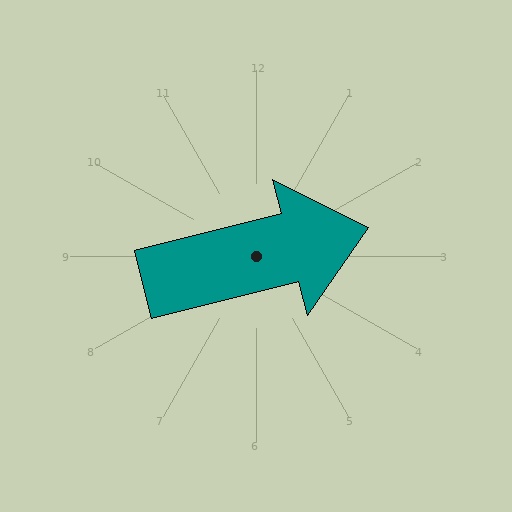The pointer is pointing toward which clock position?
Roughly 3 o'clock.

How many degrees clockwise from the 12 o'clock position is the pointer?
Approximately 76 degrees.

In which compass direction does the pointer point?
East.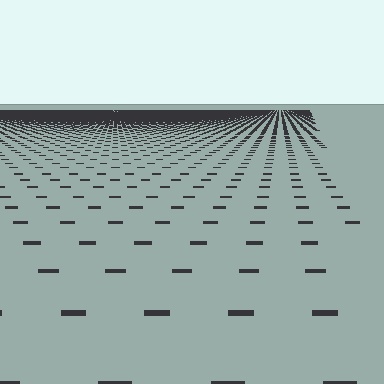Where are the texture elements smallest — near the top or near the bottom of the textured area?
Near the top.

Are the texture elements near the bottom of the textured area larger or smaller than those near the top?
Larger. Near the bottom, elements are closer to the viewer and appear at a bigger on-screen size.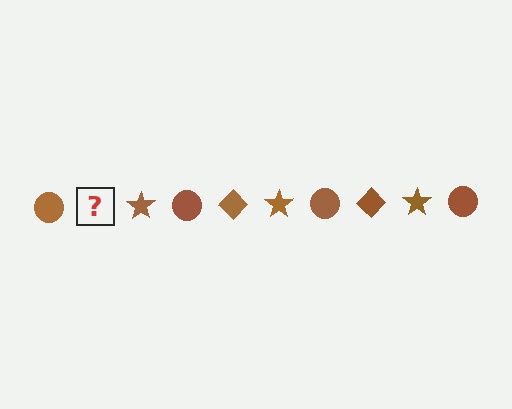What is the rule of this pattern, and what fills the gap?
The rule is that the pattern cycles through circle, diamond, star shapes in brown. The gap should be filled with a brown diamond.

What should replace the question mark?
The question mark should be replaced with a brown diamond.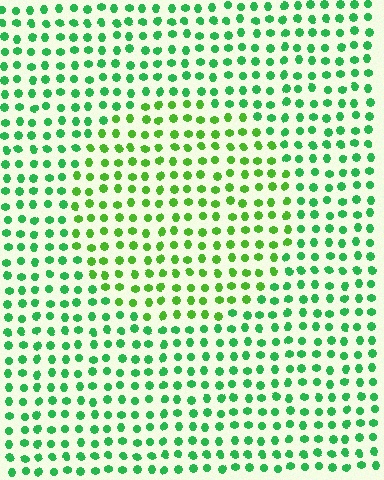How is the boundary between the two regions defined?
The boundary is defined purely by a slight shift in hue (about 29 degrees). Spacing, size, and orientation are identical on both sides.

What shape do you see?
I see a circle.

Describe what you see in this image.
The image is filled with small green elements in a uniform arrangement. A circle-shaped region is visible where the elements are tinted to a slightly different hue, forming a subtle color boundary.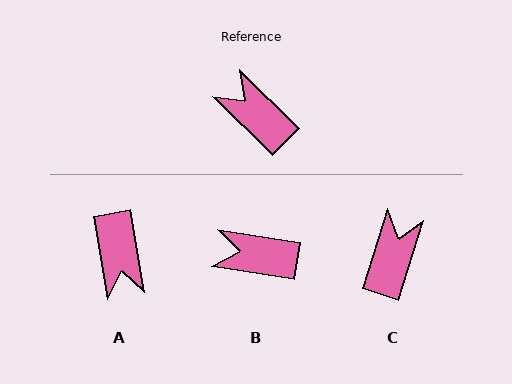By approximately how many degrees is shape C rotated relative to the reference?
Approximately 62 degrees clockwise.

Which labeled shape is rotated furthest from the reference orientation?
A, about 145 degrees away.